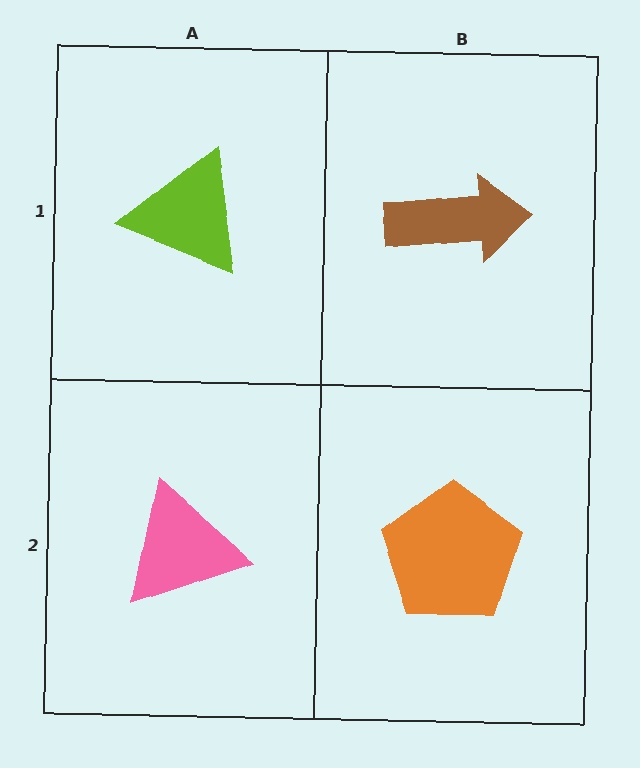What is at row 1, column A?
A lime triangle.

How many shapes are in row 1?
2 shapes.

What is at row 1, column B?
A brown arrow.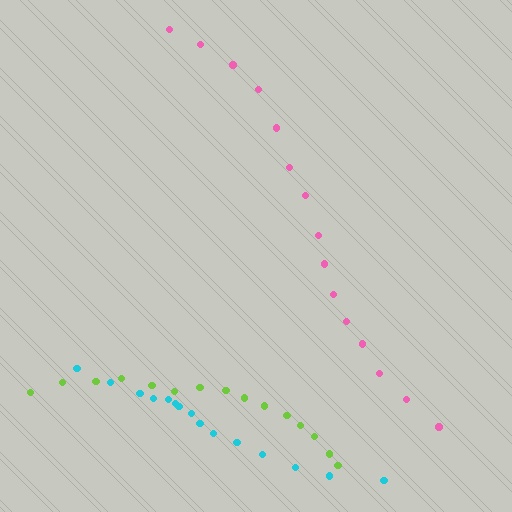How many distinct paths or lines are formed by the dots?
There are 3 distinct paths.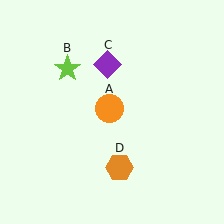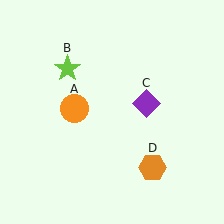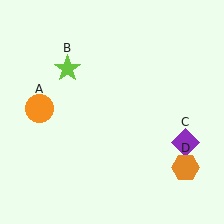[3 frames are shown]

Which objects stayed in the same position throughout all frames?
Lime star (object B) remained stationary.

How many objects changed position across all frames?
3 objects changed position: orange circle (object A), purple diamond (object C), orange hexagon (object D).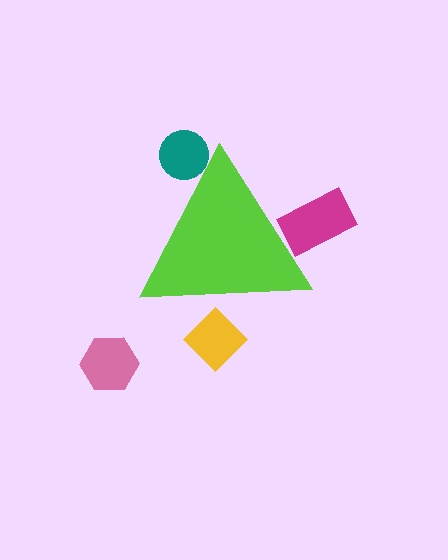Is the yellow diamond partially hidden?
Yes, the yellow diamond is partially hidden behind the lime triangle.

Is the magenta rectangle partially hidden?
Yes, the magenta rectangle is partially hidden behind the lime triangle.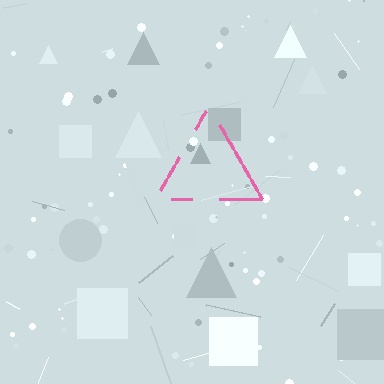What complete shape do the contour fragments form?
The contour fragments form a triangle.